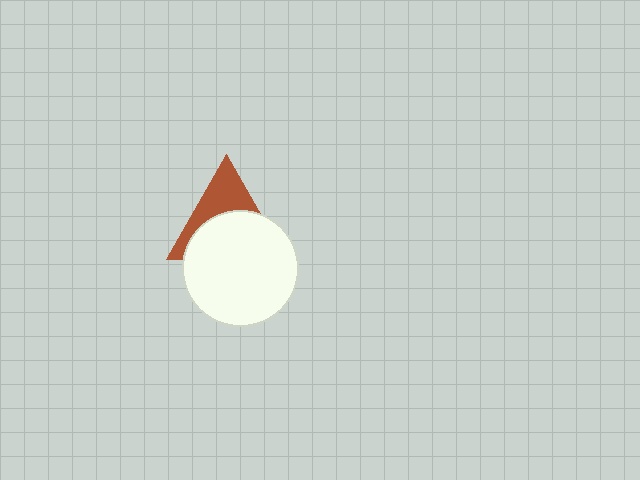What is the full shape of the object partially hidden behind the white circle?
The partially hidden object is a brown triangle.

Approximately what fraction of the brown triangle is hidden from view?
Roughly 59% of the brown triangle is hidden behind the white circle.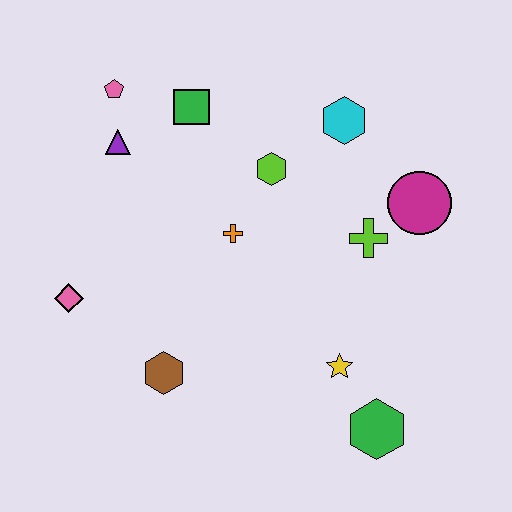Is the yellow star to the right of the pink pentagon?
Yes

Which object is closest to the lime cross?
The magenta circle is closest to the lime cross.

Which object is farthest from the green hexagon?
The pink pentagon is farthest from the green hexagon.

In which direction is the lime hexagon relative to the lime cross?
The lime hexagon is to the left of the lime cross.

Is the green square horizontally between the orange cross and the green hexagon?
No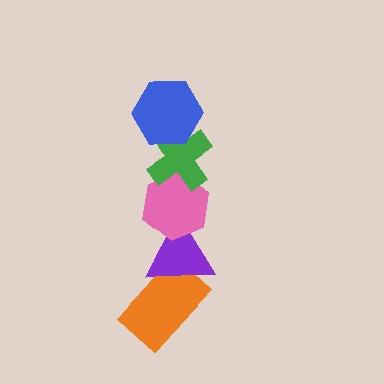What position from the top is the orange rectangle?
The orange rectangle is 5th from the top.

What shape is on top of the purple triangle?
The pink hexagon is on top of the purple triangle.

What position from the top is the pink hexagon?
The pink hexagon is 3rd from the top.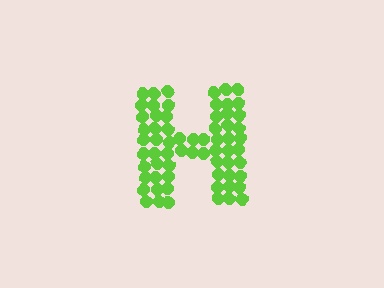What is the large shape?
The large shape is the letter H.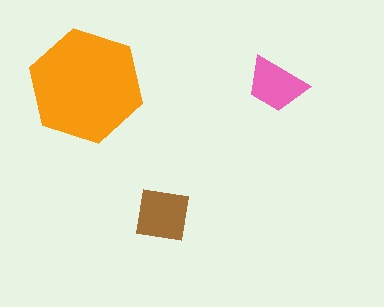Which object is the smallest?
The pink trapezoid.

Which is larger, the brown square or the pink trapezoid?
The brown square.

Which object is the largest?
The orange hexagon.